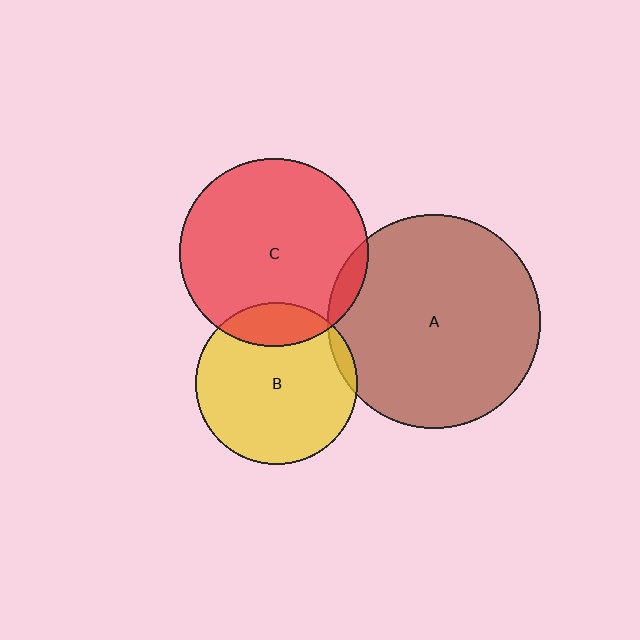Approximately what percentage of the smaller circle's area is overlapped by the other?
Approximately 5%.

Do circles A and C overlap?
Yes.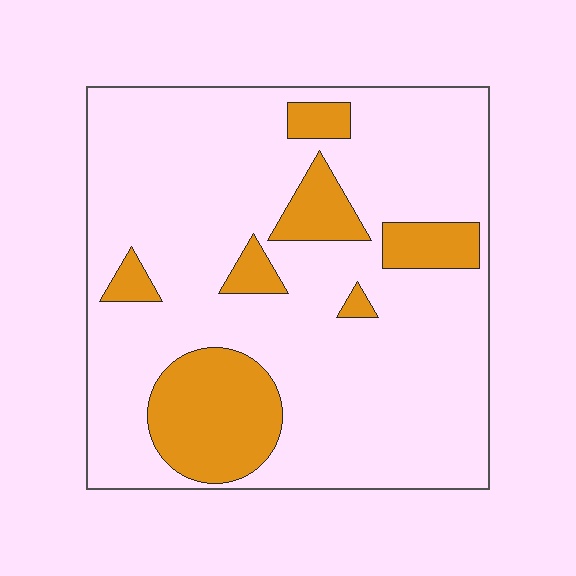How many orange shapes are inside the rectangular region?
7.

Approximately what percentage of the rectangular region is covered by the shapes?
Approximately 20%.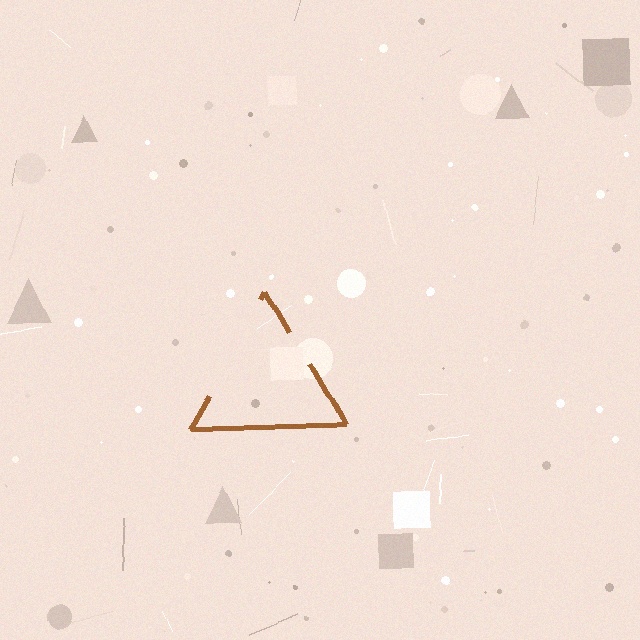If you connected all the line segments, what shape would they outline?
They would outline a triangle.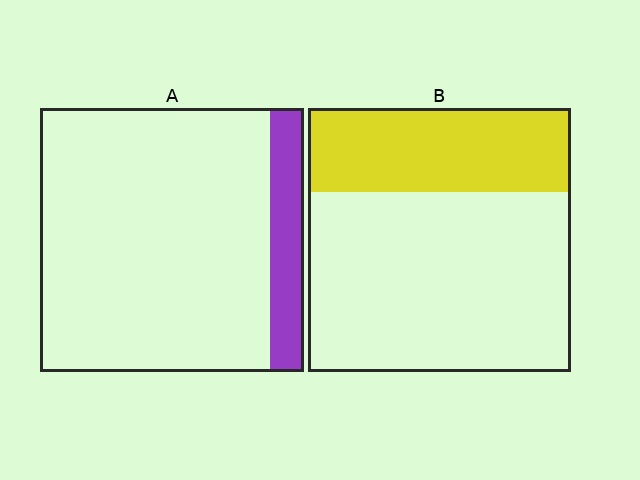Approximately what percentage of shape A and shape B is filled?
A is approximately 15% and B is approximately 30%.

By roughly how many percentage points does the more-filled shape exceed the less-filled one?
By roughly 20 percentage points (B over A).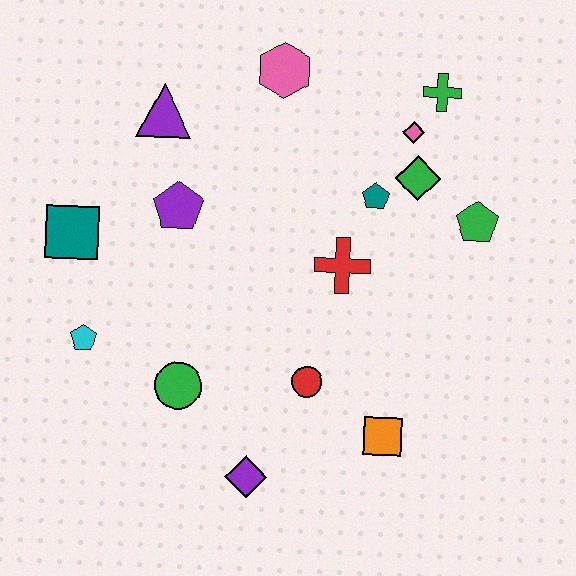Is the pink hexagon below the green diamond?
No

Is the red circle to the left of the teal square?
No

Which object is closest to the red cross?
The teal pentagon is closest to the red cross.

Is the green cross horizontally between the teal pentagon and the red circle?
No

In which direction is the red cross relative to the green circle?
The red cross is to the right of the green circle.